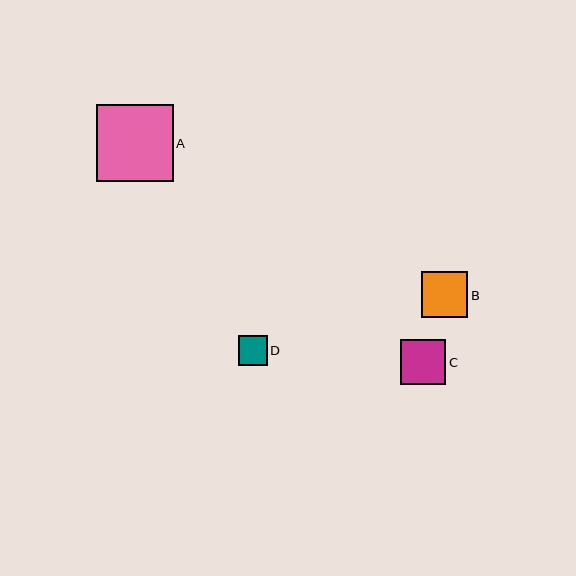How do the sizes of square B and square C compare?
Square B and square C are approximately the same size.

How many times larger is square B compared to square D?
Square B is approximately 1.6 times the size of square D.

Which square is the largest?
Square A is the largest with a size of approximately 76 pixels.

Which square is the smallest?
Square D is the smallest with a size of approximately 29 pixels.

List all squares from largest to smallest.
From largest to smallest: A, B, C, D.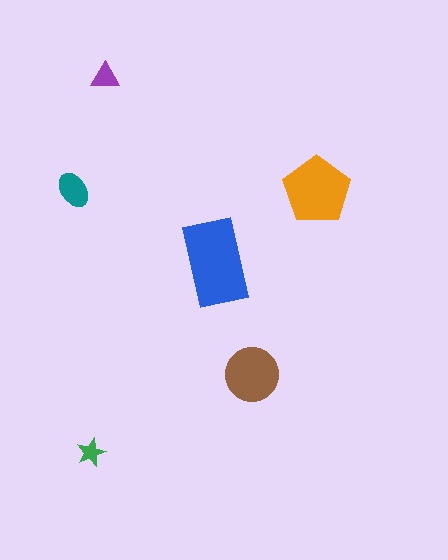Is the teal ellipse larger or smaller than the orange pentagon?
Smaller.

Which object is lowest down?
The green star is bottommost.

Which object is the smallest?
The green star.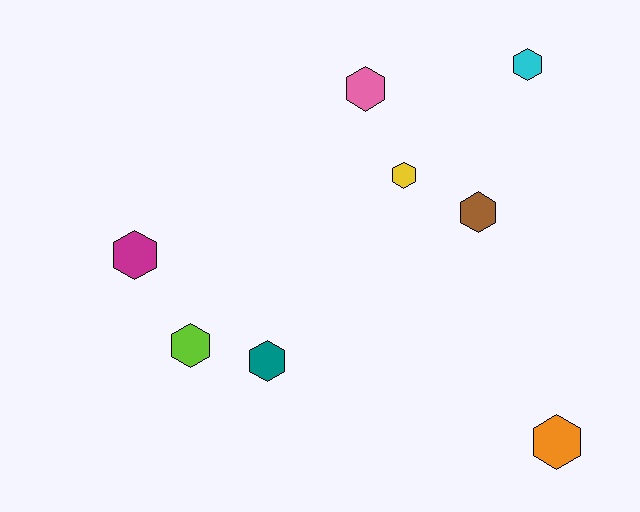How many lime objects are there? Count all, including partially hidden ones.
There is 1 lime object.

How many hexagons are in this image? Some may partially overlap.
There are 8 hexagons.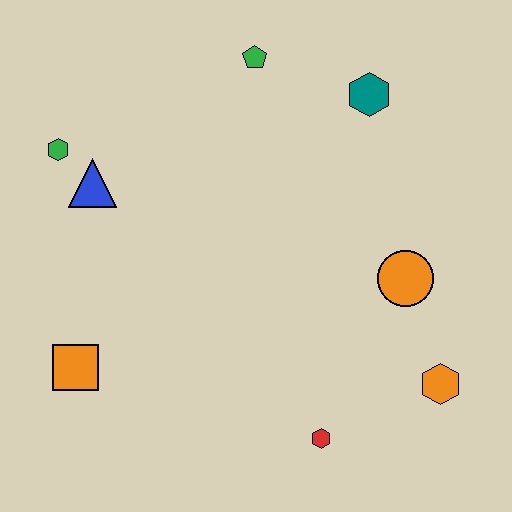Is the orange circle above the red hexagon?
Yes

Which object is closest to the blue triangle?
The green hexagon is closest to the blue triangle.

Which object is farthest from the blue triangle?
The orange hexagon is farthest from the blue triangle.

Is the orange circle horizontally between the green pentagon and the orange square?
No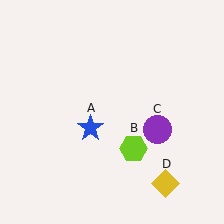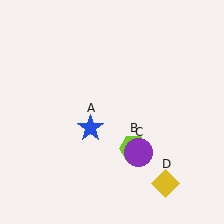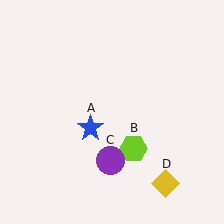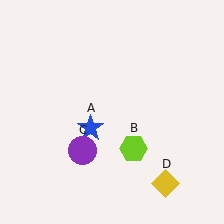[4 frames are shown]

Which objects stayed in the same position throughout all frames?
Blue star (object A) and lime hexagon (object B) and yellow diamond (object D) remained stationary.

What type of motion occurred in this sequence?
The purple circle (object C) rotated clockwise around the center of the scene.